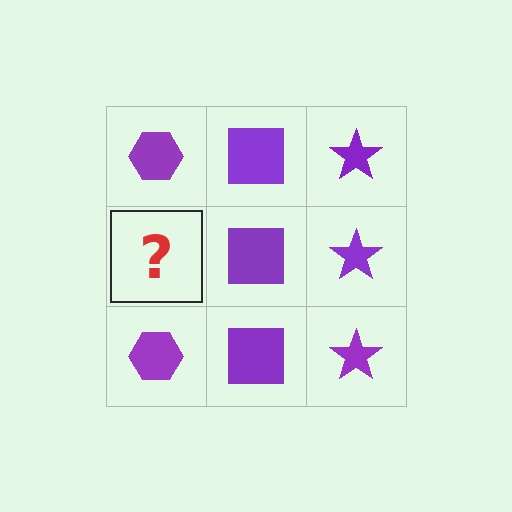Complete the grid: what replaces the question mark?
The question mark should be replaced with a purple hexagon.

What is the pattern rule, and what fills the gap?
The rule is that each column has a consistent shape. The gap should be filled with a purple hexagon.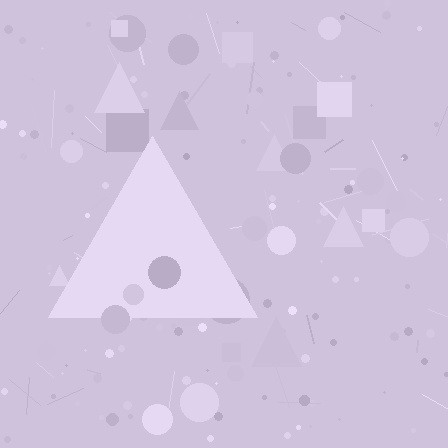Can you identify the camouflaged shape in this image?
The camouflaged shape is a triangle.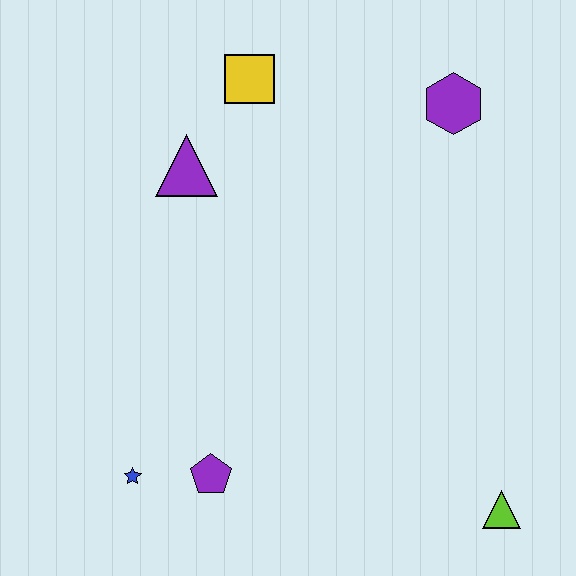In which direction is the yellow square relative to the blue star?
The yellow square is above the blue star.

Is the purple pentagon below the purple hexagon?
Yes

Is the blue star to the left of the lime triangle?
Yes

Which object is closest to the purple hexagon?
The yellow square is closest to the purple hexagon.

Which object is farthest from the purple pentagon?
The purple hexagon is farthest from the purple pentagon.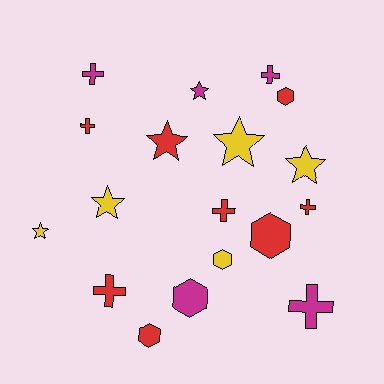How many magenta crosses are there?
There are 3 magenta crosses.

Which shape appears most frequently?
Cross, with 7 objects.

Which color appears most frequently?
Red, with 8 objects.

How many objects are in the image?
There are 18 objects.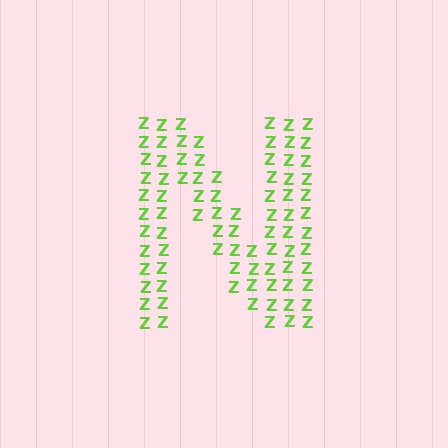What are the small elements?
The small elements are letter Z's.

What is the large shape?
The large shape is the letter N.